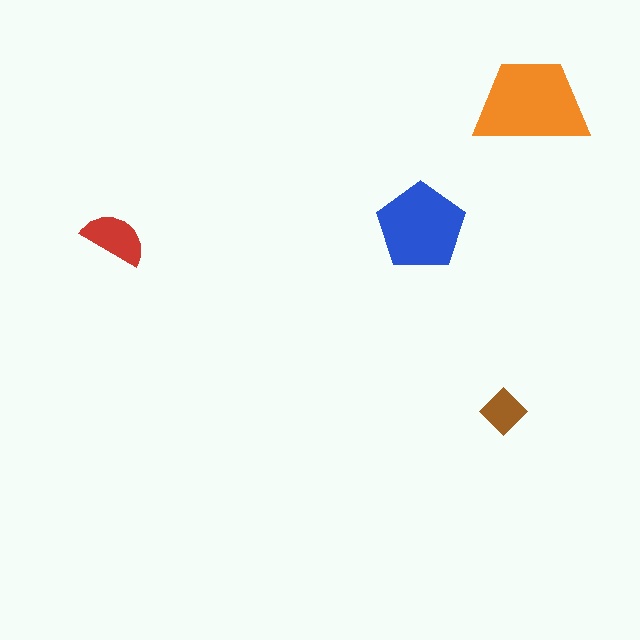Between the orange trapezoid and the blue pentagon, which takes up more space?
The orange trapezoid.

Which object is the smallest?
The brown diamond.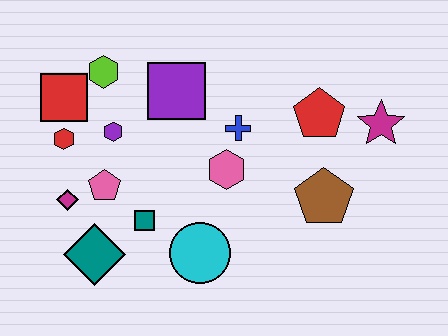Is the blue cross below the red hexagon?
No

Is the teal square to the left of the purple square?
Yes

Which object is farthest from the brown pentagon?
The red square is farthest from the brown pentagon.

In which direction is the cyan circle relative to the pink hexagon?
The cyan circle is below the pink hexagon.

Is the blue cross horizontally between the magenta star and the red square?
Yes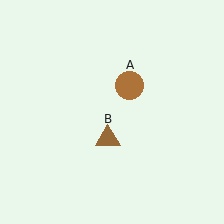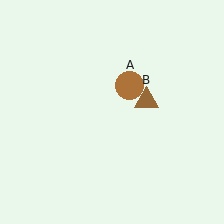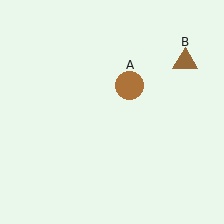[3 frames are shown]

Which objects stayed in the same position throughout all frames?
Brown circle (object A) remained stationary.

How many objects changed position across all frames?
1 object changed position: brown triangle (object B).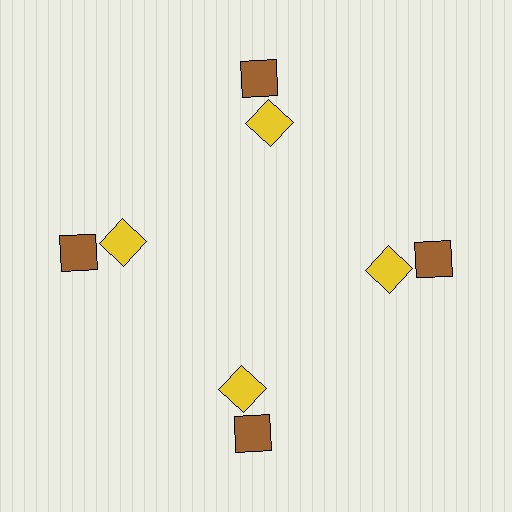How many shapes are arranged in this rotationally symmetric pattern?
There are 8 shapes, arranged in 4 groups of 2.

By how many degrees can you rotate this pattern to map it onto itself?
The pattern maps onto itself every 90 degrees of rotation.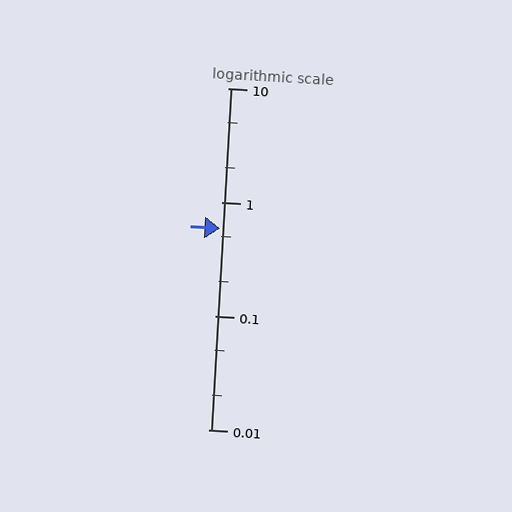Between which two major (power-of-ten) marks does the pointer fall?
The pointer is between 0.1 and 1.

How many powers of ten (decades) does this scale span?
The scale spans 3 decades, from 0.01 to 10.